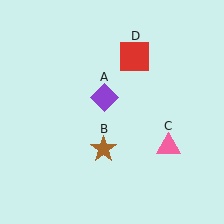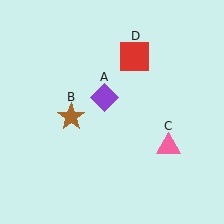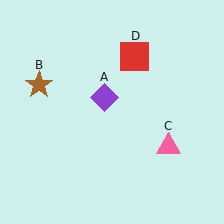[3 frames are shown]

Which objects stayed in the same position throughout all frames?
Purple diamond (object A) and pink triangle (object C) and red square (object D) remained stationary.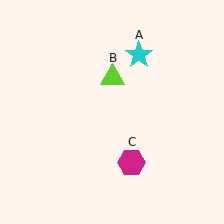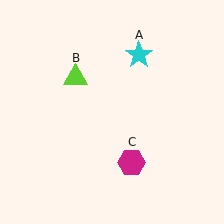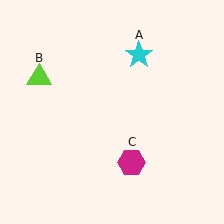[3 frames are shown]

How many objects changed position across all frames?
1 object changed position: lime triangle (object B).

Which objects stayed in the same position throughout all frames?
Cyan star (object A) and magenta hexagon (object C) remained stationary.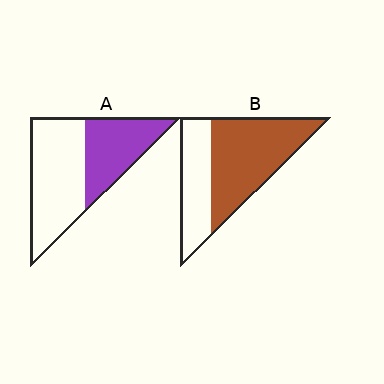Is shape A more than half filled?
No.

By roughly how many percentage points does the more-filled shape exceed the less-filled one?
By roughly 25 percentage points (B over A).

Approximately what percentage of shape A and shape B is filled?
A is approximately 40% and B is approximately 65%.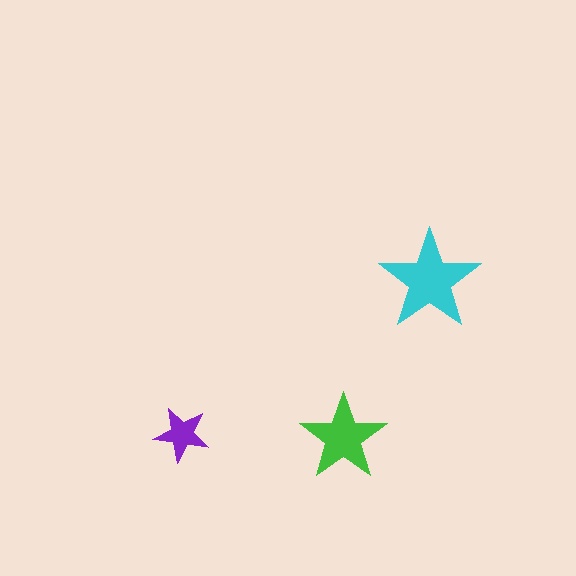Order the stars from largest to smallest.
the cyan one, the green one, the purple one.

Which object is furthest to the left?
The purple star is leftmost.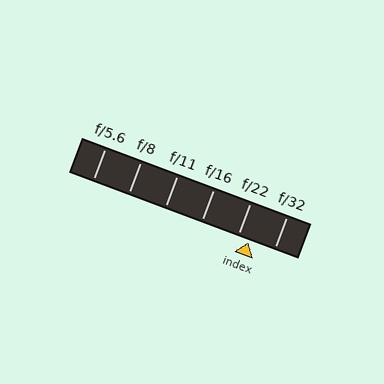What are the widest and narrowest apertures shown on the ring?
The widest aperture shown is f/5.6 and the narrowest is f/32.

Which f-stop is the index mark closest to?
The index mark is closest to f/22.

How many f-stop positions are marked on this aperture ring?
There are 6 f-stop positions marked.